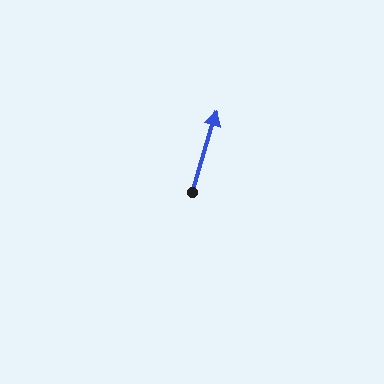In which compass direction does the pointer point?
North.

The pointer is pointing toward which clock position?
Roughly 1 o'clock.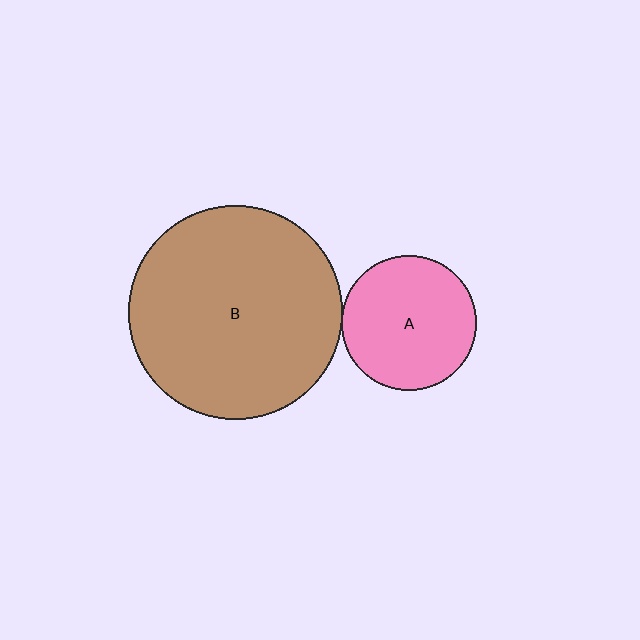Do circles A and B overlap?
Yes.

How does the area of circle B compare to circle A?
Approximately 2.5 times.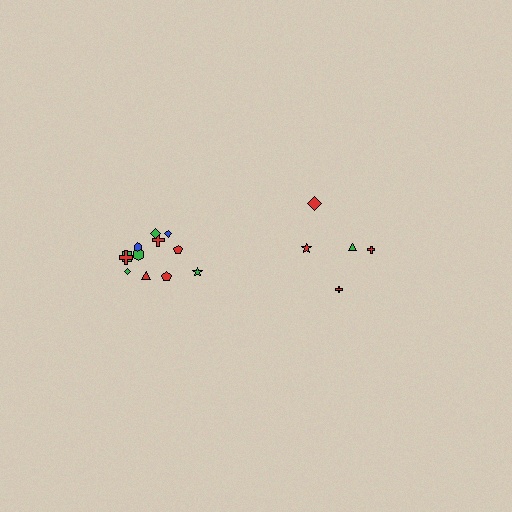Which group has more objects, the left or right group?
The left group.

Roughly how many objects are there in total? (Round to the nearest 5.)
Roughly 15 objects in total.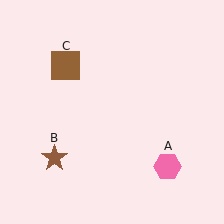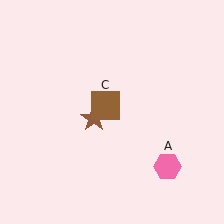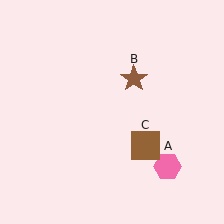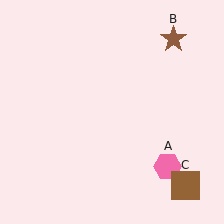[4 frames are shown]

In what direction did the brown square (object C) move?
The brown square (object C) moved down and to the right.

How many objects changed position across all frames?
2 objects changed position: brown star (object B), brown square (object C).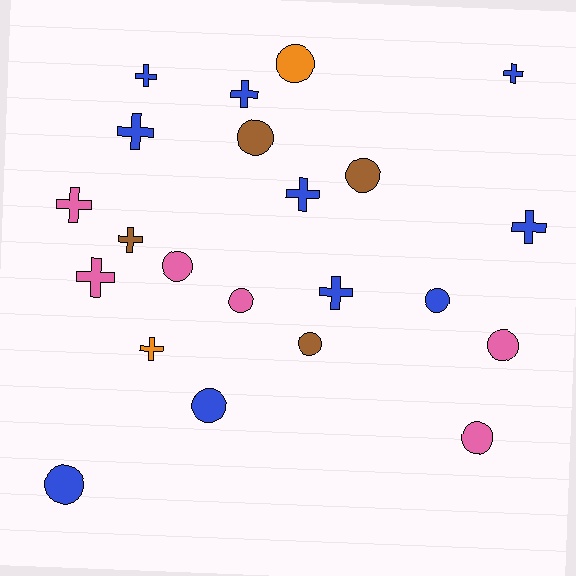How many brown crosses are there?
There is 1 brown cross.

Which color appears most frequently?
Blue, with 10 objects.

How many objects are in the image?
There are 22 objects.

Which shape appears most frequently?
Cross, with 11 objects.